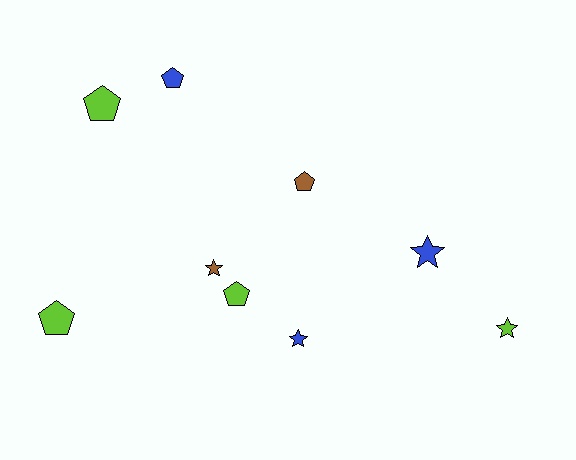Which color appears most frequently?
Lime, with 4 objects.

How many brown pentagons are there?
There is 1 brown pentagon.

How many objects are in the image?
There are 9 objects.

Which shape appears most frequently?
Pentagon, with 5 objects.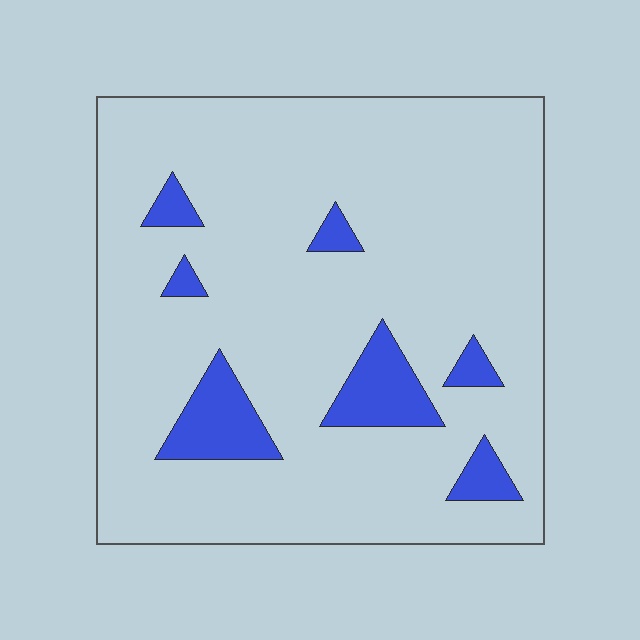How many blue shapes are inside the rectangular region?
7.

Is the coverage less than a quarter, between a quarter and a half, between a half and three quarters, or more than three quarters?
Less than a quarter.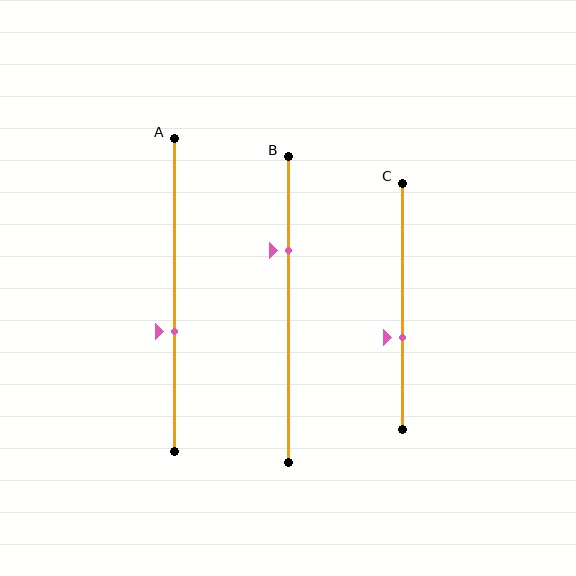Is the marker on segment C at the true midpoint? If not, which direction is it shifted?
No, the marker on segment C is shifted downward by about 13% of the segment length.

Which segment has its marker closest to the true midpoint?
Segment A has its marker closest to the true midpoint.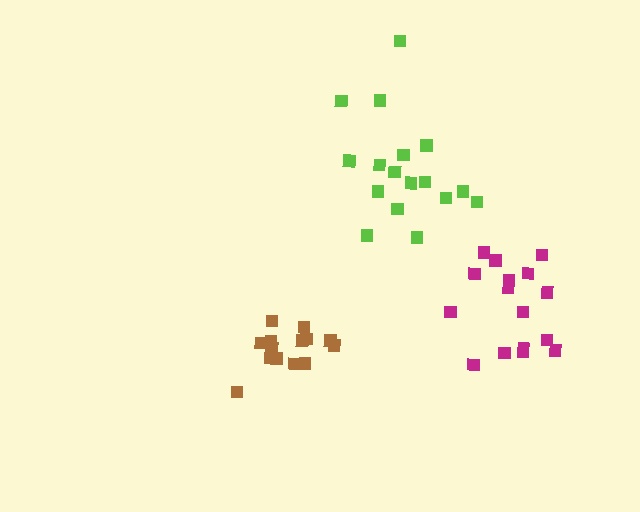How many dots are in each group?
Group 1: 17 dots, Group 2: 14 dots, Group 3: 16 dots (47 total).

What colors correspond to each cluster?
The clusters are colored: lime, brown, magenta.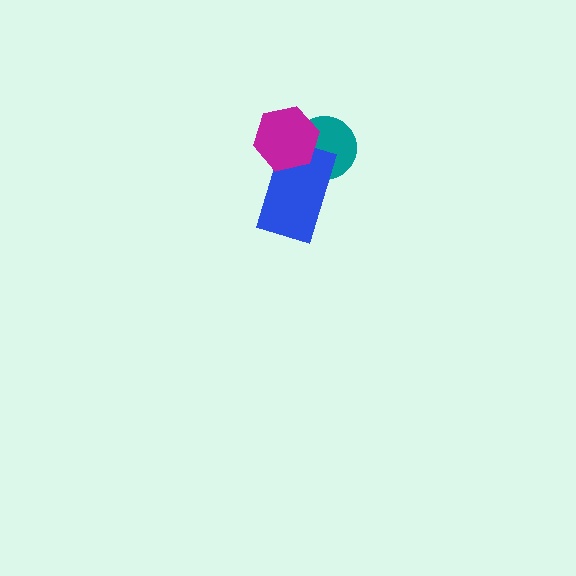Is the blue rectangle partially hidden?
Yes, it is partially covered by another shape.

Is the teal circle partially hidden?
Yes, it is partially covered by another shape.